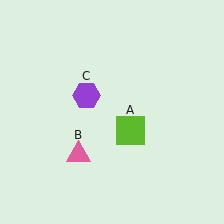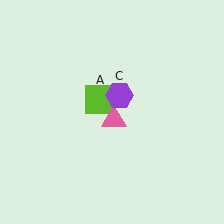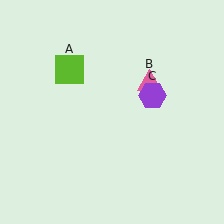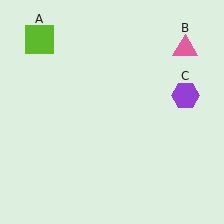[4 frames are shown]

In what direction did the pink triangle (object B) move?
The pink triangle (object B) moved up and to the right.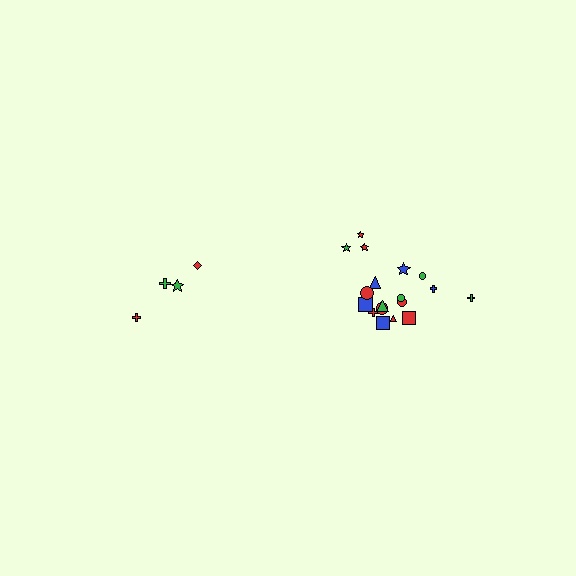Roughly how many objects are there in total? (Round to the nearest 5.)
Roughly 20 objects in total.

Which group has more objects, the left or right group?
The right group.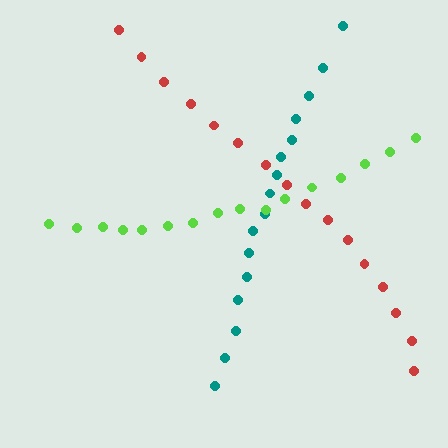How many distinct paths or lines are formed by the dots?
There are 3 distinct paths.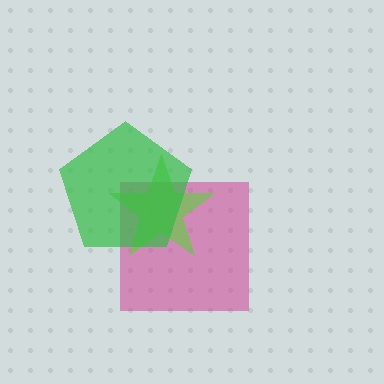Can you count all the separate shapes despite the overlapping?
Yes, there are 3 separate shapes.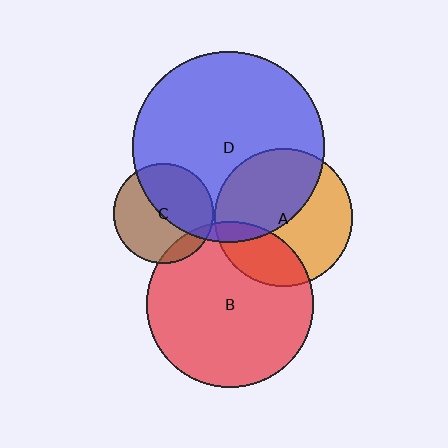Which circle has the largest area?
Circle D (blue).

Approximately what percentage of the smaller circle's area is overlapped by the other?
Approximately 10%.